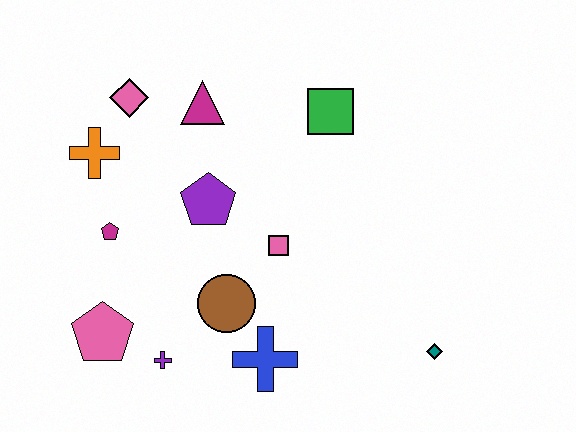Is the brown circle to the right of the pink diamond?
Yes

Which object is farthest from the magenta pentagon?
The teal diamond is farthest from the magenta pentagon.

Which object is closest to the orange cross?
The pink diamond is closest to the orange cross.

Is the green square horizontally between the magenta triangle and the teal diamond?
Yes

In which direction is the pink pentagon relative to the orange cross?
The pink pentagon is below the orange cross.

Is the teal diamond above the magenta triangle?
No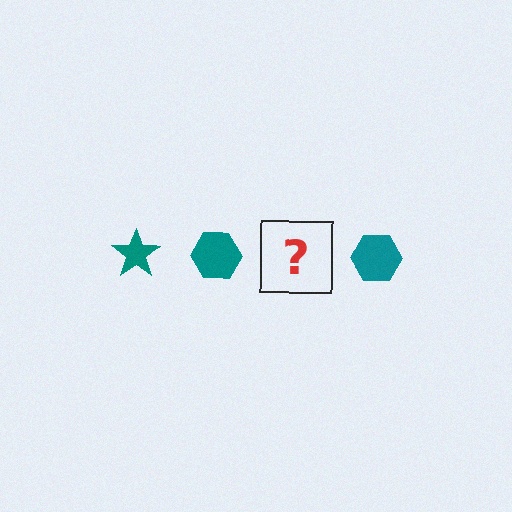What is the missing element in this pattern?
The missing element is a teal star.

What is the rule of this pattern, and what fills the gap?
The rule is that the pattern cycles through star, hexagon shapes in teal. The gap should be filled with a teal star.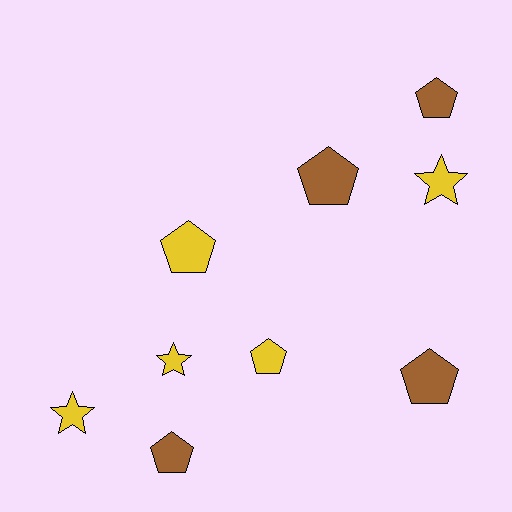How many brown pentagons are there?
There are 4 brown pentagons.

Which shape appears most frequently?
Pentagon, with 6 objects.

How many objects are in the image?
There are 9 objects.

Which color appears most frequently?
Yellow, with 5 objects.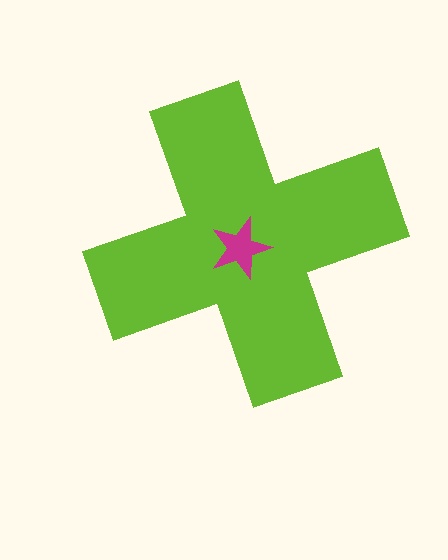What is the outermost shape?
The lime cross.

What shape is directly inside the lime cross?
The magenta star.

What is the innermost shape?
The magenta star.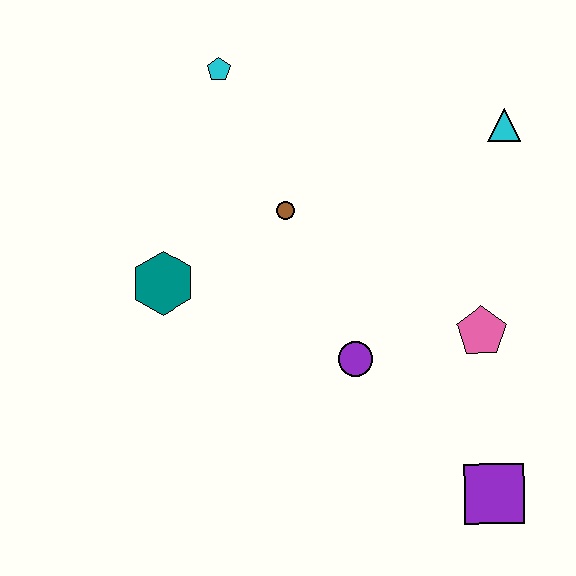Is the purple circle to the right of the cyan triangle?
No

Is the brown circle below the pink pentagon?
No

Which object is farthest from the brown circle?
The purple square is farthest from the brown circle.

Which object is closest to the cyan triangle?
The pink pentagon is closest to the cyan triangle.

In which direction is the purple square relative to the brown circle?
The purple square is below the brown circle.